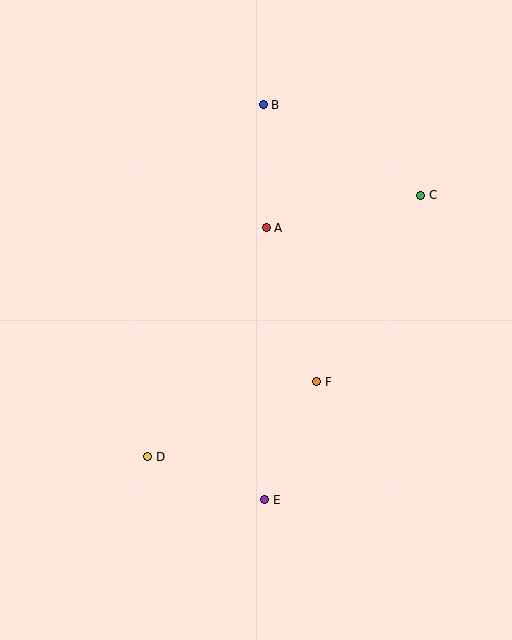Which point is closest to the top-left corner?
Point B is closest to the top-left corner.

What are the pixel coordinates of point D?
Point D is at (148, 457).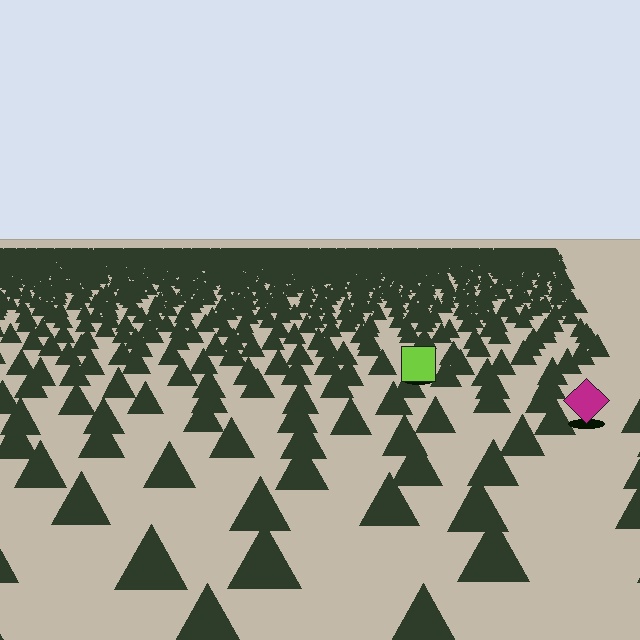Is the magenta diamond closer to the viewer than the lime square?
Yes. The magenta diamond is closer — you can tell from the texture gradient: the ground texture is coarser near it.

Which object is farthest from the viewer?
The lime square is farthest from the viewer. It appears smaller and the ground texture around it is denser.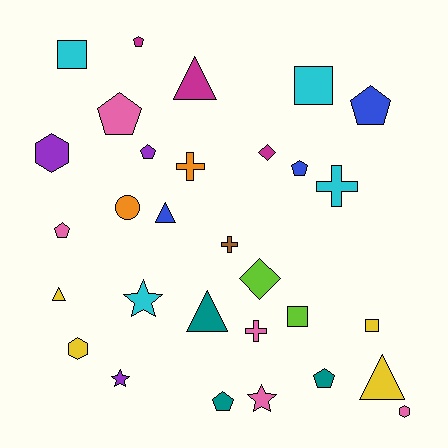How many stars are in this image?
There are 3 stars.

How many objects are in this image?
There are 30 objects.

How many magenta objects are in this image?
There are 3 magenta objects.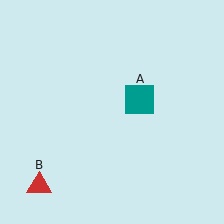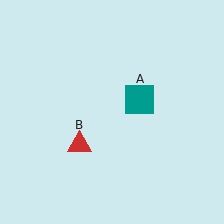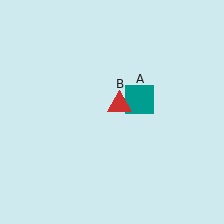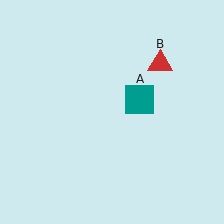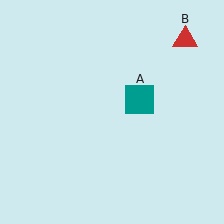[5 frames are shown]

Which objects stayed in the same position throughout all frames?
Teal square (object A) remained stationary.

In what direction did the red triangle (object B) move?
The red triangle (object B) moved up and to the right.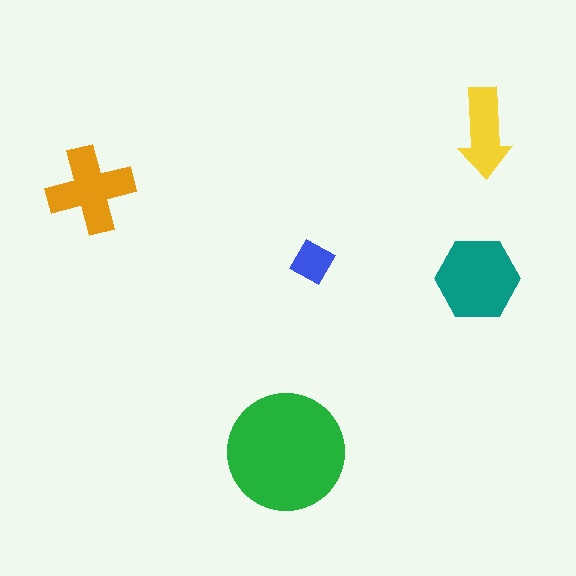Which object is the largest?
The green circle.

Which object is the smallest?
The blue diamond.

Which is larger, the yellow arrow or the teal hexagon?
The teal hexagon.